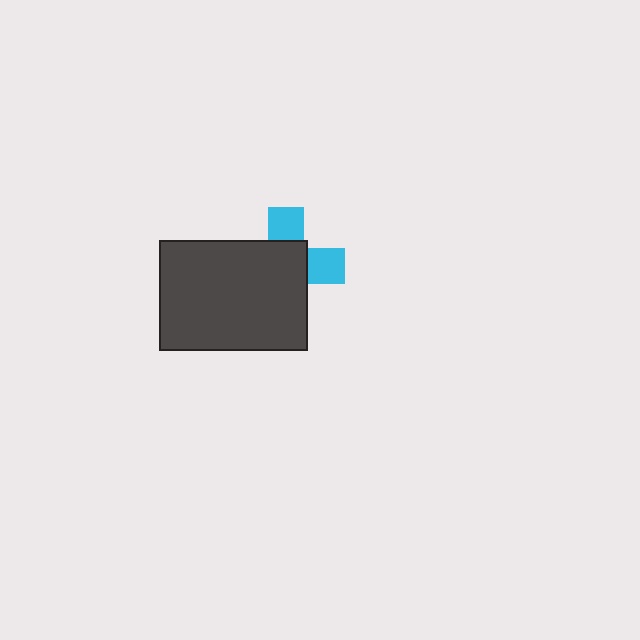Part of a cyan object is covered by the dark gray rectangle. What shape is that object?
It is a cross.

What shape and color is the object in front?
The object in front is a dark gray rectangle.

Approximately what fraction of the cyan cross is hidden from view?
Roughly 65% of the cyan cross is hidden behind the dark gray rectangle.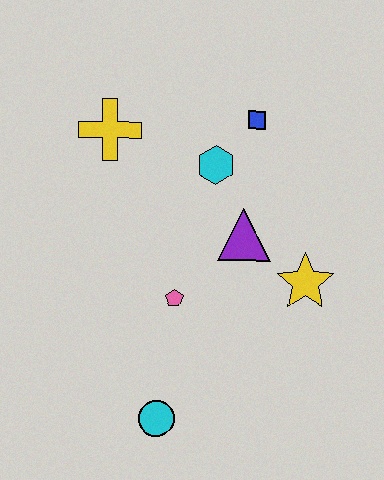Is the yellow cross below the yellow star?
No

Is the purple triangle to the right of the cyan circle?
Yes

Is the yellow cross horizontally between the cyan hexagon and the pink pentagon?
No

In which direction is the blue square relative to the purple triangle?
The blue square is above the purple triangle.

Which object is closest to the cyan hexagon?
The blue square is closest to the cyan hexagon.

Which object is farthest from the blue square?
The cyan circle is farthest from the blue square.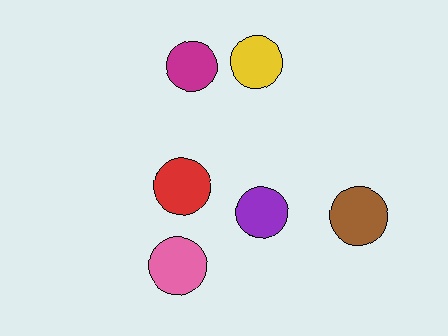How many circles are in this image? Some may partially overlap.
There are 6 circles.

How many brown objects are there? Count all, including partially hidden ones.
There is 1 brown object.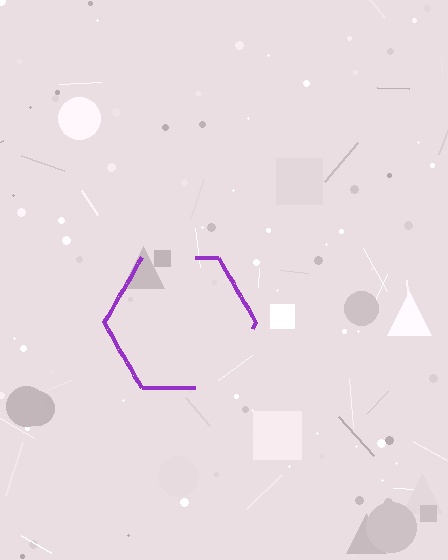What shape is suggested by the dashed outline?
The dashed outline suggests a hexagon.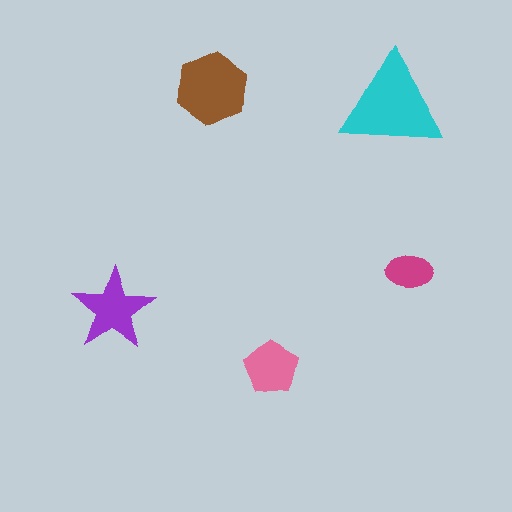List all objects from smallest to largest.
The magenta ellipse, the pink pentagon, the purple star, the brown hexagon, the cyan triangle.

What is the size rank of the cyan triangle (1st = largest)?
1st.